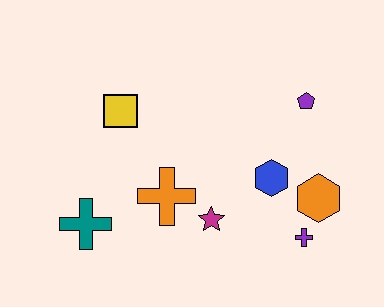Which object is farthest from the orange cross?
The purple pentagon is farthest from the orange cross.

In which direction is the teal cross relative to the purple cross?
The teal cross is to the left of the purple cross.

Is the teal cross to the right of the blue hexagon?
No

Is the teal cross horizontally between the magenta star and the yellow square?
No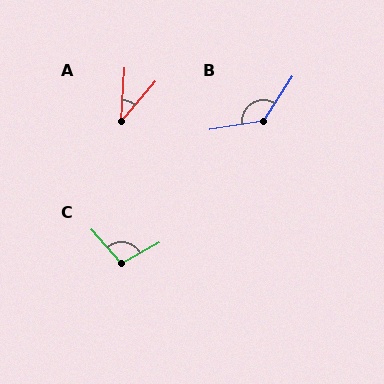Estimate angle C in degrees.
Approximately 102 degrees.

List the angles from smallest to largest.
A (37°), C (102°), B (131°).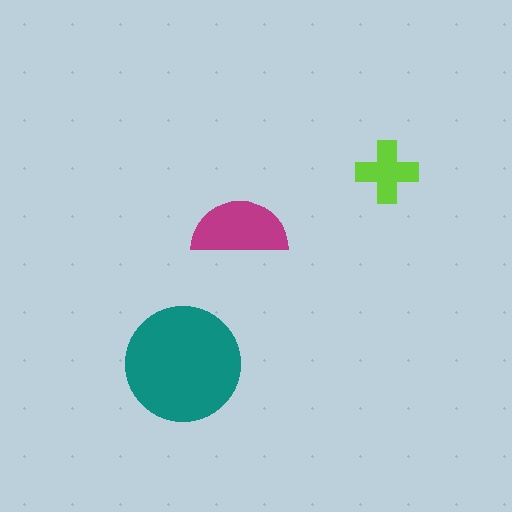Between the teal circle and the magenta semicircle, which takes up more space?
The teal circle.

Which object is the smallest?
The lime cross.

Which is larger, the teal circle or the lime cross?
The teal circle.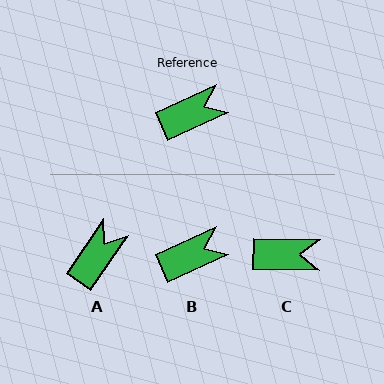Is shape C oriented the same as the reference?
No, it is off by about 25 degrees.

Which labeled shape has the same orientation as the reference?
B.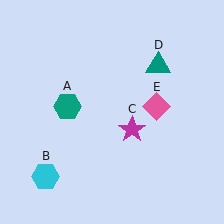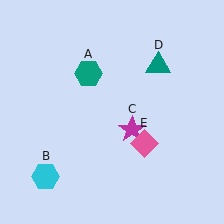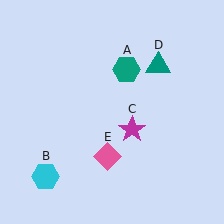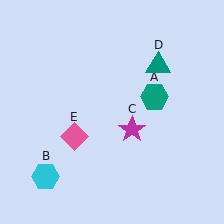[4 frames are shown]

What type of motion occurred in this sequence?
The teal hexagon (object A), pink diamond (object E) rotated clockwise around the center of the scene.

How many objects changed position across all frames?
2 objects changed position: teal hexagon (object A), pink diamond (object E).